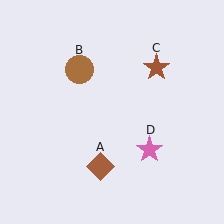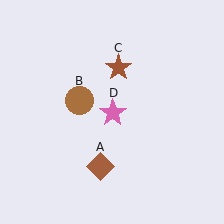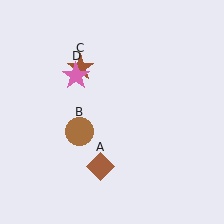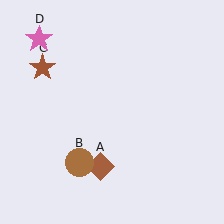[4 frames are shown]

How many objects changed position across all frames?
3 objects changed position: brown circle (object B), brown star (object C), pink star (object D).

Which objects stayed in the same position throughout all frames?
Brown diamond (object A) remained stationary.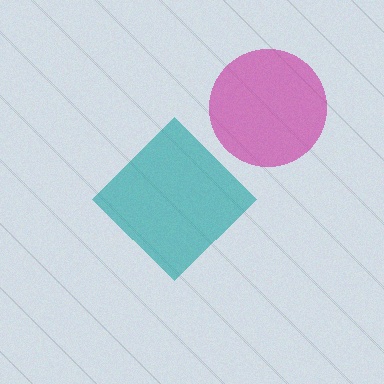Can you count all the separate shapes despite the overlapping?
Yes, there are 2 separate shapes.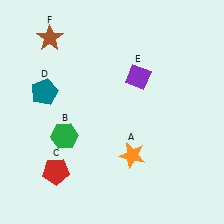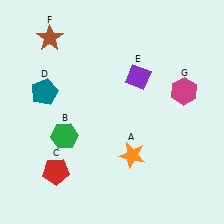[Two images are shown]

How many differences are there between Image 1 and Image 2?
There is 1 difference between the two images.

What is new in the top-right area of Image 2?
A magenta hexagon (G) was added in the top-right area of Image 2.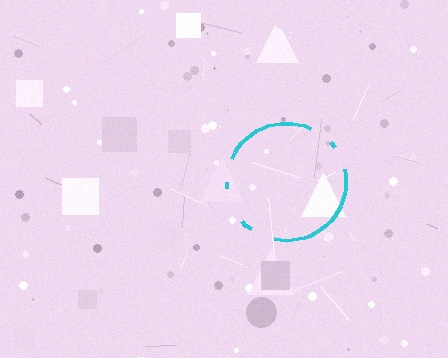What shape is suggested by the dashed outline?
The dashed outline suggests a circle.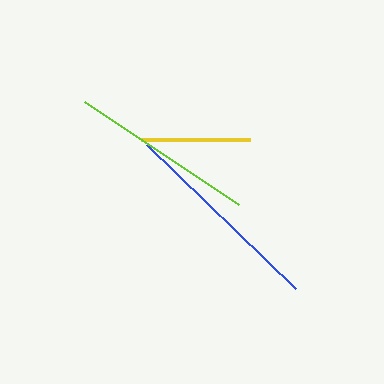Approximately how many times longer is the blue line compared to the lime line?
The blue line is approximately 1.1 times the length of the lime line.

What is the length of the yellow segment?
The yellow segment is approximately 109 pixels long.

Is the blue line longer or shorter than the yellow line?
The blue line is longer than the yellow line.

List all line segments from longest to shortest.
From longest to shortest: blue, lime, yellow.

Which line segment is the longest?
The blue line is the longest at approximately 208 pixels.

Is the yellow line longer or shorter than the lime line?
The lime line is longer than the yellow line.